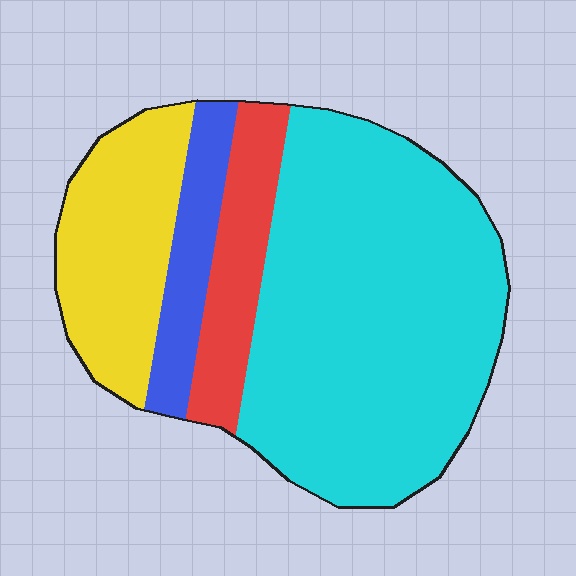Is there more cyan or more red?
Cyan.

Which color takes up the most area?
Cyan, at roughly 60%.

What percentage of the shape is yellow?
Yellow covers around 20% of the shape.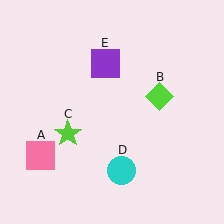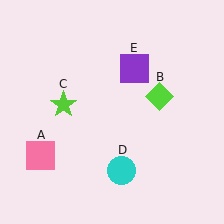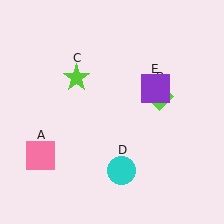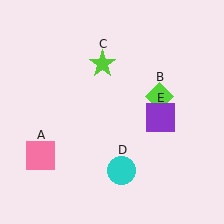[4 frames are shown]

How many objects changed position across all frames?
2 objects changed position: lime star (object C), purple square (object E).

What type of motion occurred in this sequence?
The lime star (object C), purple square (object E) rotated clockwise around the center of the scene.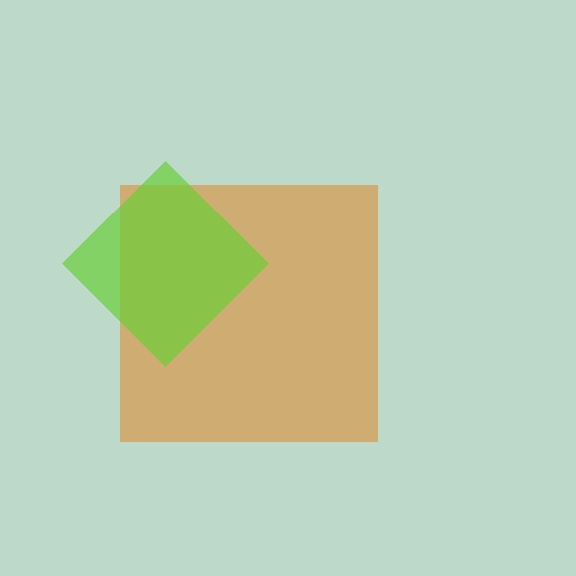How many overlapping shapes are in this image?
There are 2 overlapping shapes in the image.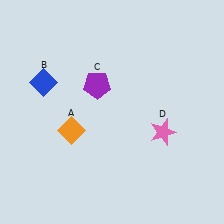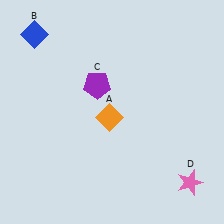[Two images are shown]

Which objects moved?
The objects that moved are: the orange diamond (A), the blue diamond (B), the pink star (D).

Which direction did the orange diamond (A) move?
The orange diamond (A) moved right.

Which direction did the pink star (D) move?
The pink star (D) moved down.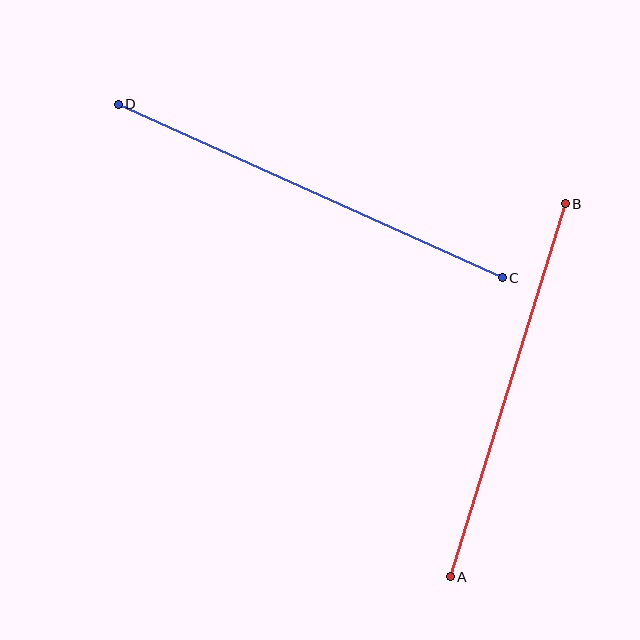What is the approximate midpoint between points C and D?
The midpoint is at approximately (310, 191) pixels.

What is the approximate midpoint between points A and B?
The midpoint is at approximately (508, 390) pixels.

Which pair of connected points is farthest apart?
Points C and D are farthest apart.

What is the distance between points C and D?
The distance is approximately 421 pixels.